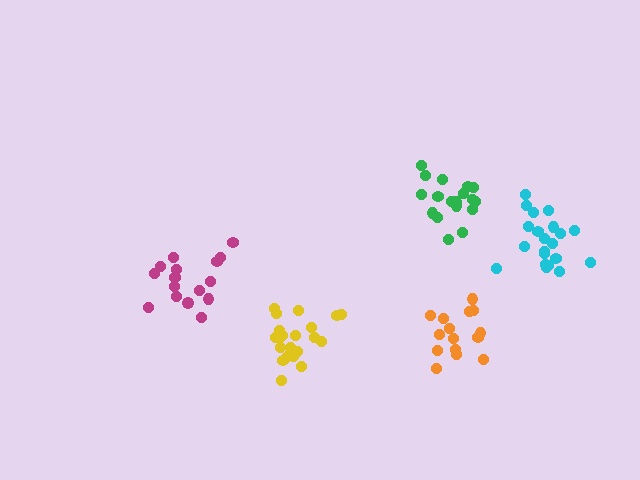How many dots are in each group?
Group 1: 16 dots, Group 2: 21 dots, Group 3: 15 dots, Group 4: 21 dots, Group 5: 19 dots (92 total).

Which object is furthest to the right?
The cyan cluster is rightmost.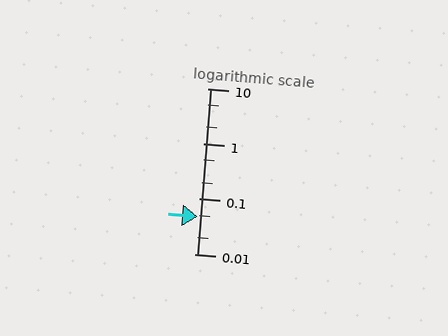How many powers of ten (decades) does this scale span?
The scale spans 3 decades, from 0.01 to 10.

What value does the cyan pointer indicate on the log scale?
The pointer indicates approximately 0.047.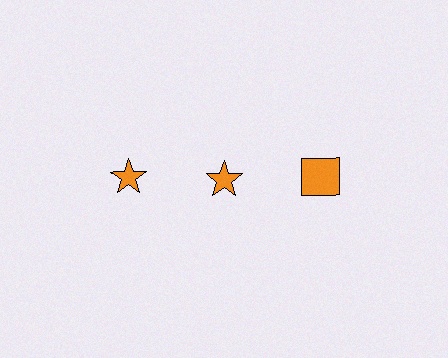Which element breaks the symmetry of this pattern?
The orange square in the top row, center column breaks the symmetry. All other shapes are orange stars.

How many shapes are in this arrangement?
There are 3 shapes arranged in a grid pattern.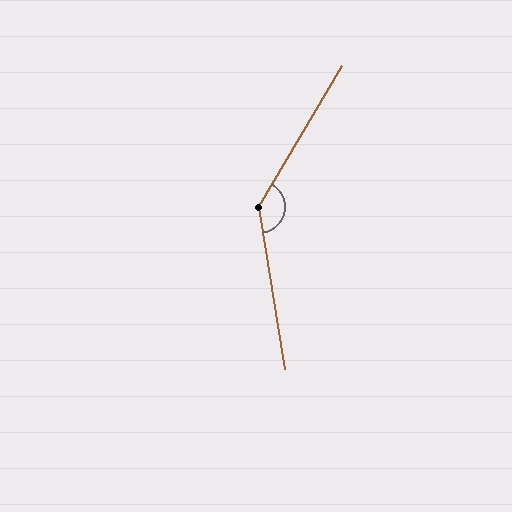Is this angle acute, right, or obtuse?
It is obtuse.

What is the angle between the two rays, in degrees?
Approximately 140 degrees.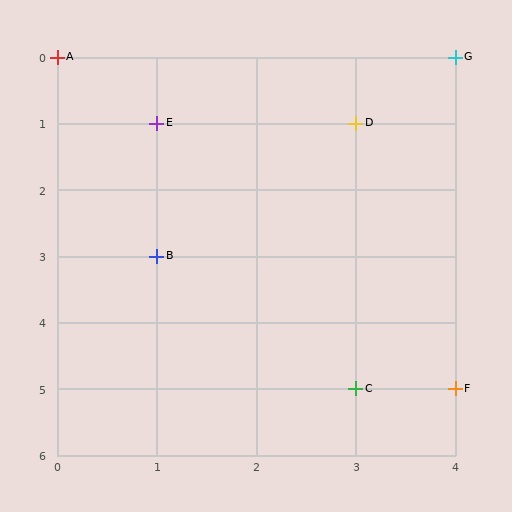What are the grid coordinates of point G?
Point G is at grid coordinates (4, 0).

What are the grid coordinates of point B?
Point B is at grid coordinates (1, 3).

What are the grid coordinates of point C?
Point C is at grid coordinates (3, 5).